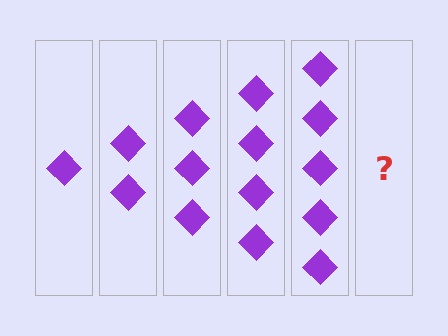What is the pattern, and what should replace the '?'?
The pattern is that each step adds one more diamond. The '?' should be 6 diamonds.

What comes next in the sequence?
The next element should be 6 diamonds.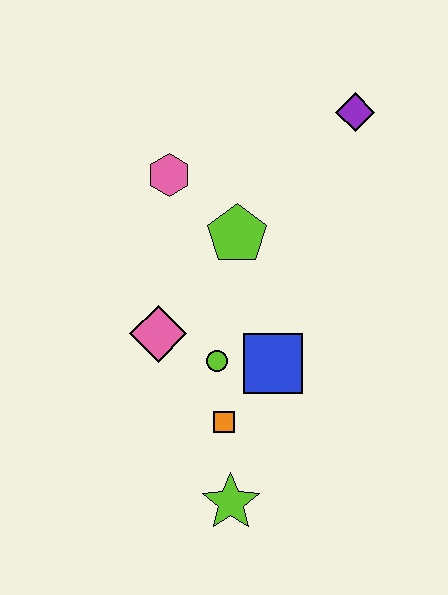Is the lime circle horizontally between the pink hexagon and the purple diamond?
Yes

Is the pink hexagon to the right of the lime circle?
No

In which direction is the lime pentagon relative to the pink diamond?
The lime pentagon is above the pink diamond.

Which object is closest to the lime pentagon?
The pink hexagon is closest to the lime pentagon.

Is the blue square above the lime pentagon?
No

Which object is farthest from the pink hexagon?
The lime star is farthest from the pink hexagon.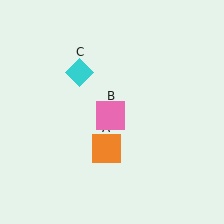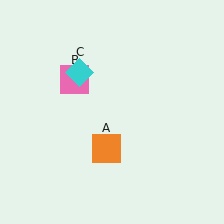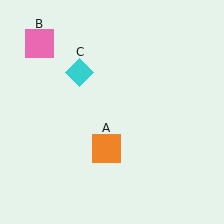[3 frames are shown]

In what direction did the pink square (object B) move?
The pink square (object B) moved up and to the left.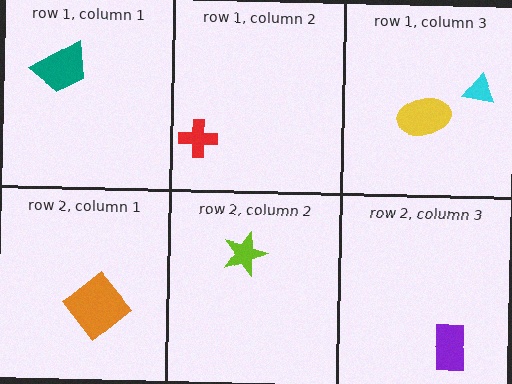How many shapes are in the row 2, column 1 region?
1.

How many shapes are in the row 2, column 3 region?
1.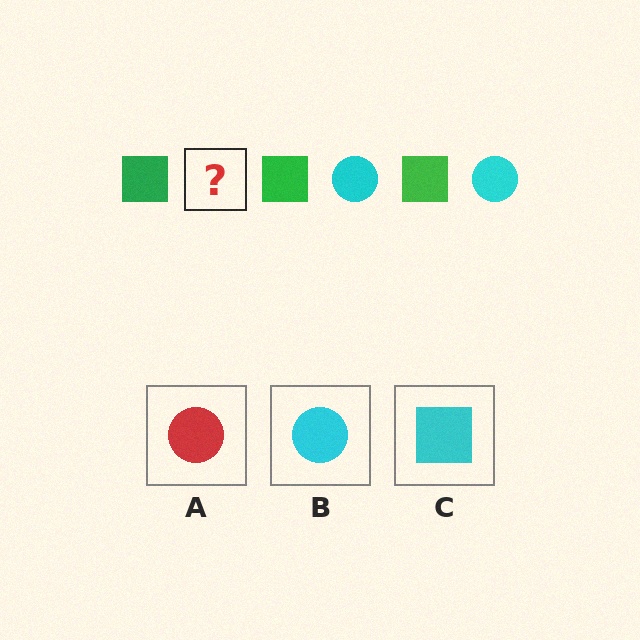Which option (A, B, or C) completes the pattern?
B.